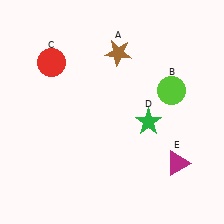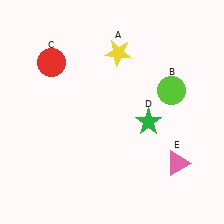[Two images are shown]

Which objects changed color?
A changed from brown to yellow. E changed from magenta to pink.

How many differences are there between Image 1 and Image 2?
There are 2 differences between the two images.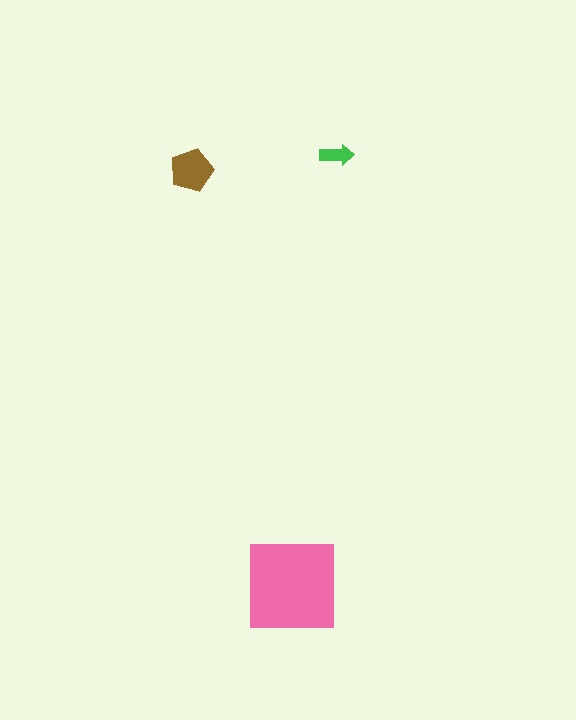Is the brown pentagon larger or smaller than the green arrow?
Larger.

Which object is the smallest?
The green arrow.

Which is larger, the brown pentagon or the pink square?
The pink square.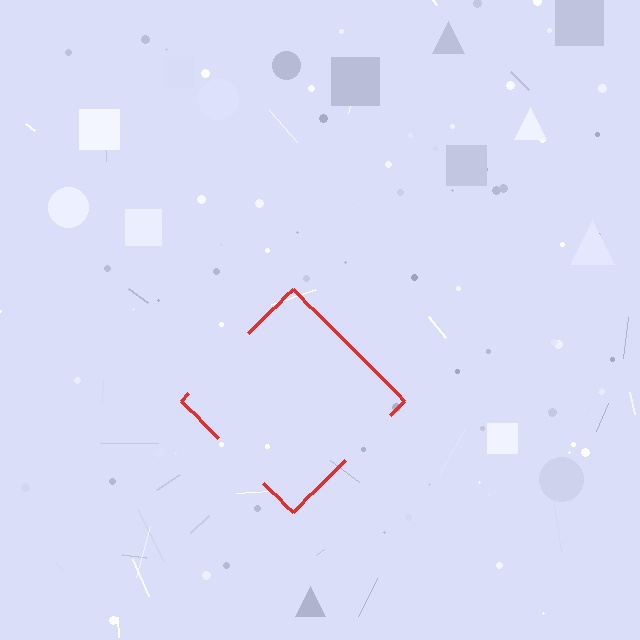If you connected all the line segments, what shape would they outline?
They would outline a diamond.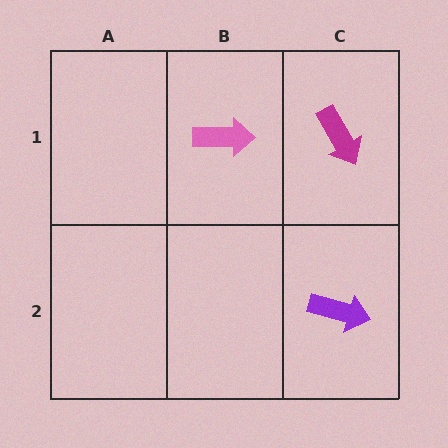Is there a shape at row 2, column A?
No, that cell is empty.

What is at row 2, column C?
A purple arrow.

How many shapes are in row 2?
1 shape.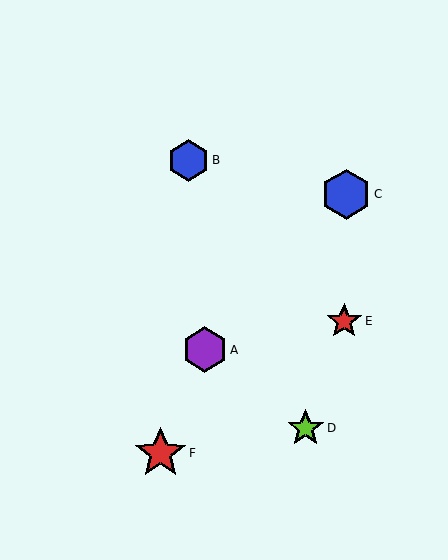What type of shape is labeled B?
Shape B is a blue hexagon.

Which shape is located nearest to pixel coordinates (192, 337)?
The purple hexagon (labeled A) at (205, 350) is nearest to that location.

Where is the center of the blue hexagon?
The center of the blue hexagon is at (188, 160).